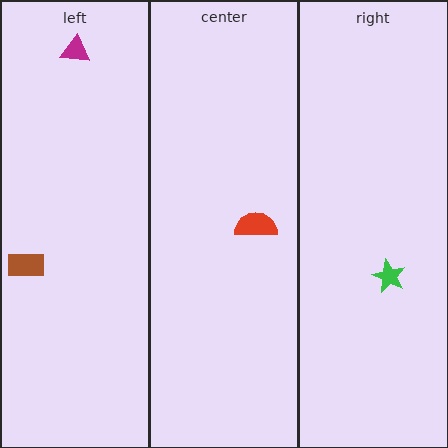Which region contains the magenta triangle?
The left region.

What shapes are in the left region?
The brown rectangle, the magenta triangle.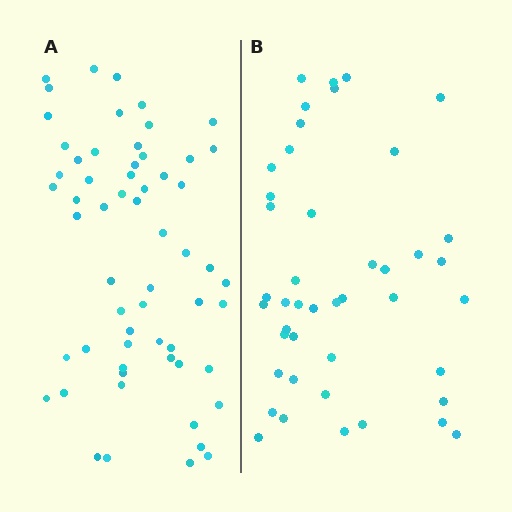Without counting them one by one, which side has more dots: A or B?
Region A (the left region) has more dots.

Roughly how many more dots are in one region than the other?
Region A has approximately 15 more dots than region B.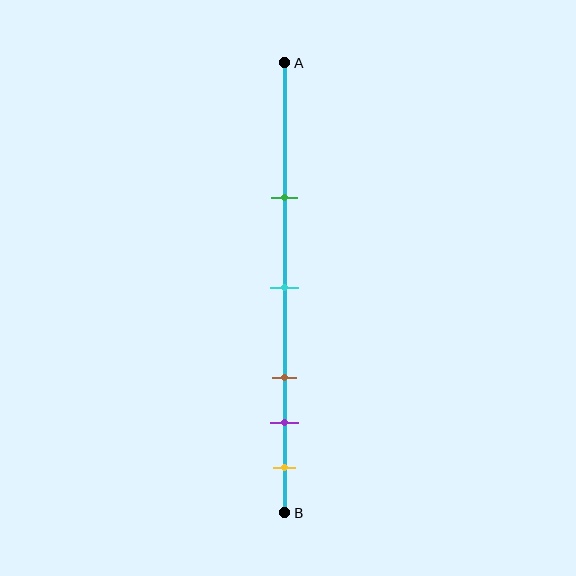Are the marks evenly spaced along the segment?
No, the marks are not evenly spaced.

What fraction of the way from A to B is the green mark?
The green mark is approximately 30% (0.3) of the way from A to B.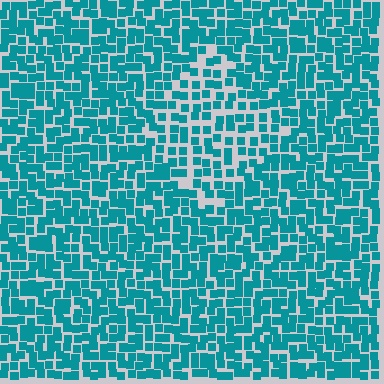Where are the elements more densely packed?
The elements are more densely packed outside the diamond boundary.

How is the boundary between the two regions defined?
The boundary is defined by a change in element density (approximately 1.5x ratio). All elements are the same color, size, and shape.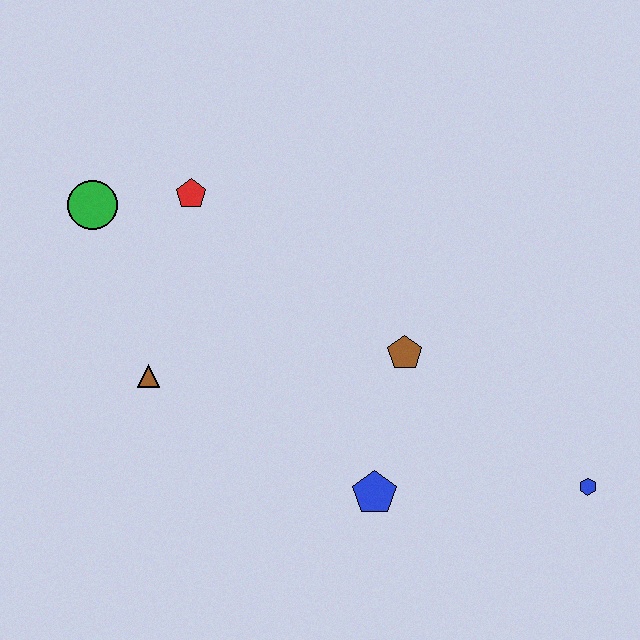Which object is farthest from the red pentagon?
The blue hexagon is farthest from the red pentagon.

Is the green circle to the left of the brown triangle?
Yes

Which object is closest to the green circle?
The red pentagon is closest to the green circle.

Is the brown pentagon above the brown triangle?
Yes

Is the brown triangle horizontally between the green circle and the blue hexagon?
Yes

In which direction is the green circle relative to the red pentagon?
The green circle is to the left of the red pentagon.